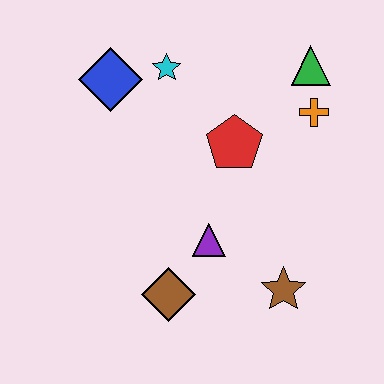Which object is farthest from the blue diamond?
The brown star is farthest from the blue diamond.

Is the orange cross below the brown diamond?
No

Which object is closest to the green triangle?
The orange cross is closest to the green triangle.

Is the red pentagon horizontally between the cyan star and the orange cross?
Yes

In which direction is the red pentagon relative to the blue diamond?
The red pentagon is to the right of the blue diamond.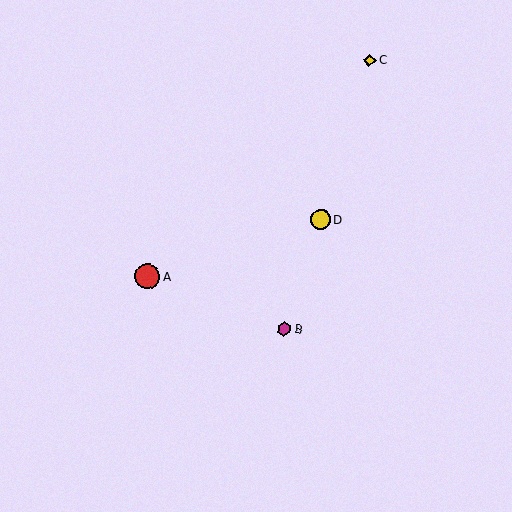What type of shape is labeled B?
Shape B is a magenta hexagon.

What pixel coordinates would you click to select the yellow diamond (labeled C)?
Click at (370, 60) to select the yellow diamond C.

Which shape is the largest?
The red circle (labeled A) is the largest.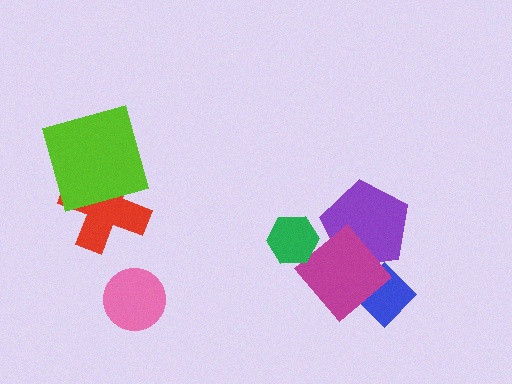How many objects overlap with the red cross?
1 object overlaps with the red cross.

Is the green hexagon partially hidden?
No, no other shape covers it.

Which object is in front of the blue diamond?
The magenta diamond is in front of the blue diamond.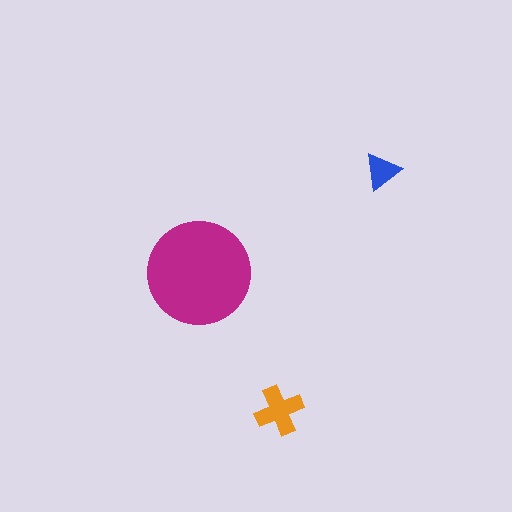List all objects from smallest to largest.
The blue triangle, the orange cross, the magenta circle.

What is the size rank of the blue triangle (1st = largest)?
3rd.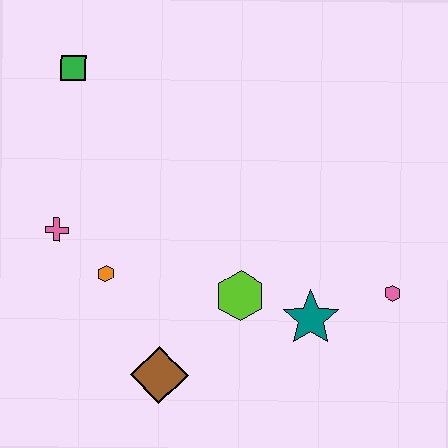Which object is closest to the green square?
The pink cross is closest to the green square.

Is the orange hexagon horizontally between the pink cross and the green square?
No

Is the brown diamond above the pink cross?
No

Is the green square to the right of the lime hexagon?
No